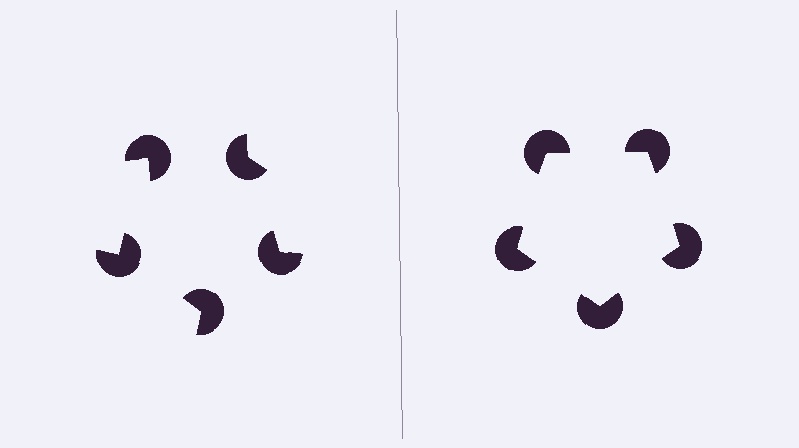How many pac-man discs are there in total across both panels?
10 — 5 on each side.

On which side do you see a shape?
An illusory pentagon appears on the right side. On the left side the wedge cuts are rotated, so no coherent shape forms.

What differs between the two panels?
The pac-man discs are positioned identically on both sides; only the wedge orientations differ. On the right they align to a pentagon; on the left they are misaligned.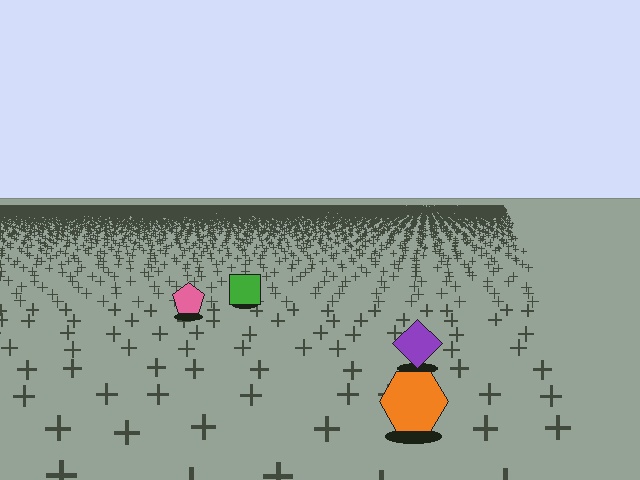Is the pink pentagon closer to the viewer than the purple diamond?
No. The purple diamond is closer — you can tell from the texture gradient: the ground texture is coarser near it.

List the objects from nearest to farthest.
From nearest to farthest: the orange hexagon, the purple diamond, the pink pentagon, the green square.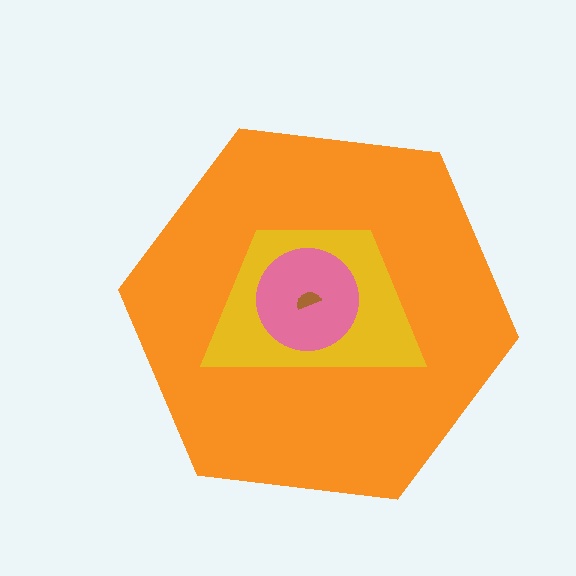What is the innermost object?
The brown semicircle.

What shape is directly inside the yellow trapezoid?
The pink circle.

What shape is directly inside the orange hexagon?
The yellow trapezoid.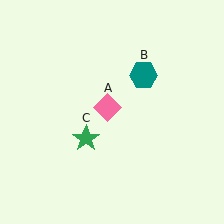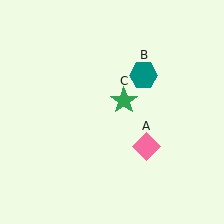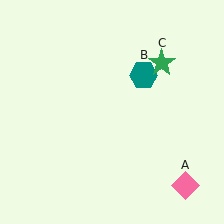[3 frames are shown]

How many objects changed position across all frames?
2 objects changed position: pink diamond (object A), green star (object C).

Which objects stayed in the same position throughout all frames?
Teal hexagon (object B) remained stationary.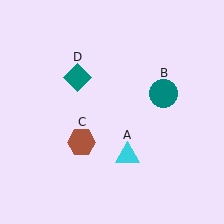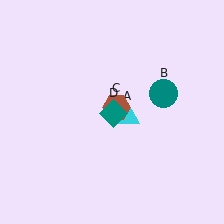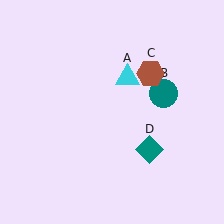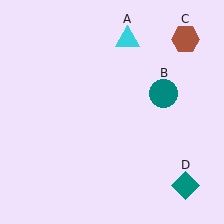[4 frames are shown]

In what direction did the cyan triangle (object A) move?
The cyan triangle (object A) moved up.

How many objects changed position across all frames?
3 objects changed position: cyan triangle (object A), brown hexagon (object C), teal diamond (object D).